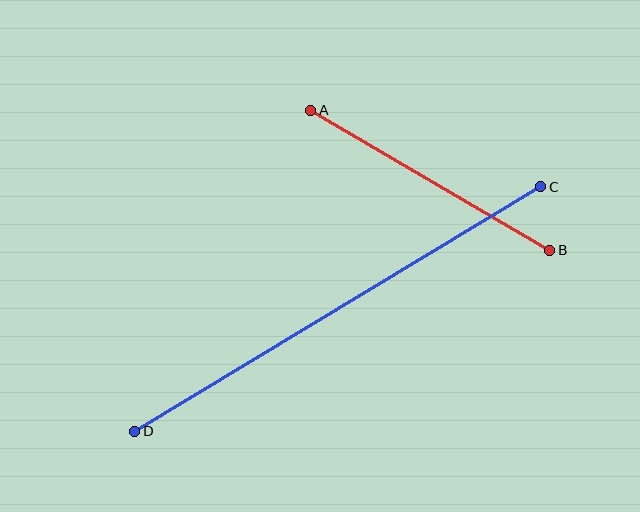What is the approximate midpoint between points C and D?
The midpoint is at approximately (338, 309) pixels.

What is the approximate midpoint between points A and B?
The midpoint is at approximately (430, 180) pixels.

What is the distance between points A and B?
The distance is approximately 277 pixels.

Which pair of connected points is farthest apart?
Points C and D are farthest apart.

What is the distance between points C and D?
The distance is approximately 474 pixels.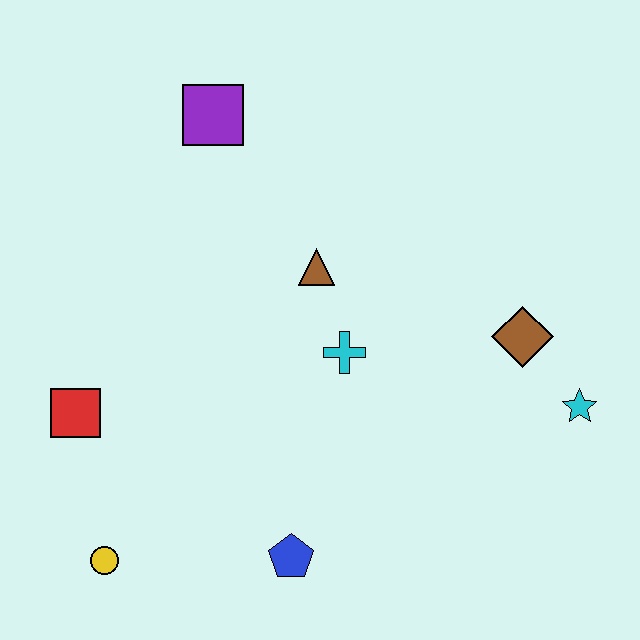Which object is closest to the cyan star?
The brown diamond is closest to the cyan star.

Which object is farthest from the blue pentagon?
The purple square is farthest from the blue pentagon.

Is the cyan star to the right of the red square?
Yes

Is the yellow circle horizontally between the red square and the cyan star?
Yes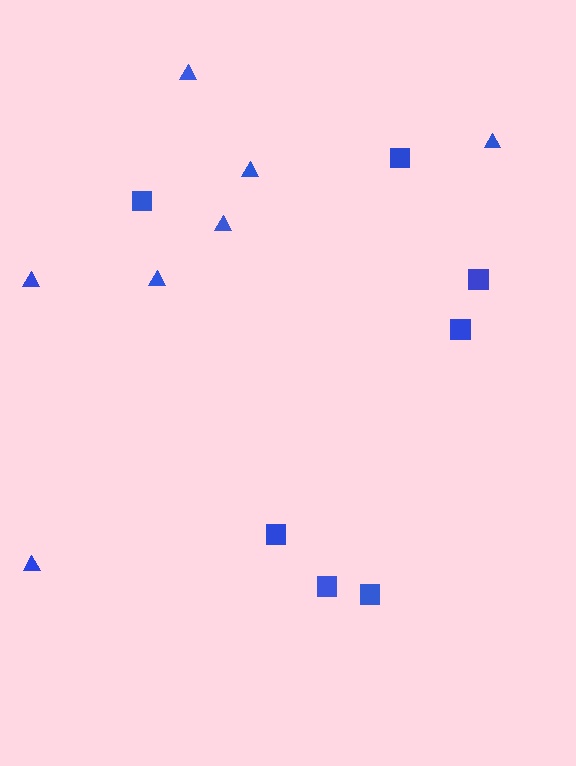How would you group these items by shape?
There are 2 groups: one group of triangles (7) and one group of squares (7).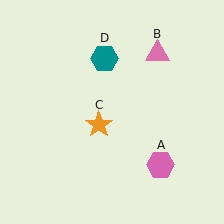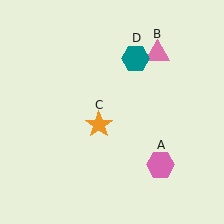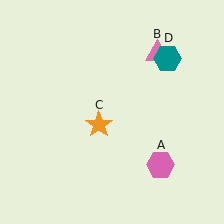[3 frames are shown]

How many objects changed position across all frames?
1 object changed position: teal hexagon (object D).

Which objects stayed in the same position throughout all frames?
Pink hexagon (object A) and pink triangle (object B) and orange star (object C) remained stationary.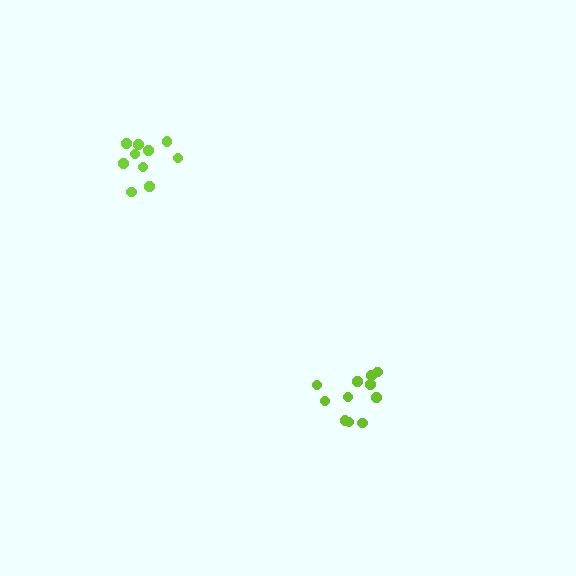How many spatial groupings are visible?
There are 2 spatial groupings.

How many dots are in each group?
Group 1: 10 dots, Group 2: 11 dots (21 total).